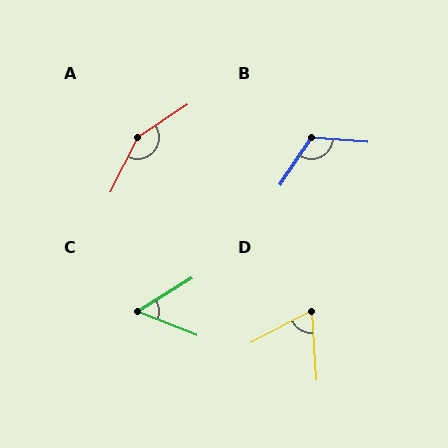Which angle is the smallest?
C, at approximately 53 degrees.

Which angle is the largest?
A, at approximately 151 degrees.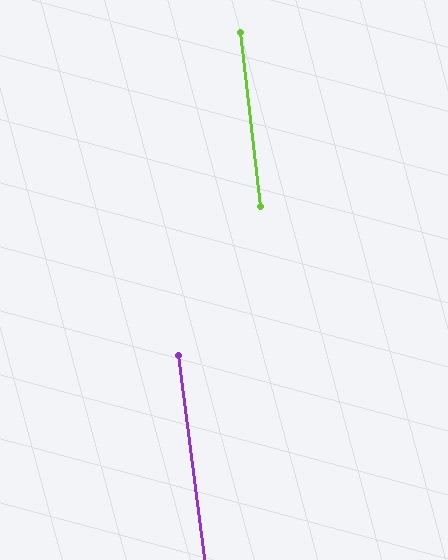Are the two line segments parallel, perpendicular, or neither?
Parallel — their directions differ by only 0.8°.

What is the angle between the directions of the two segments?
Approximately 1 degree.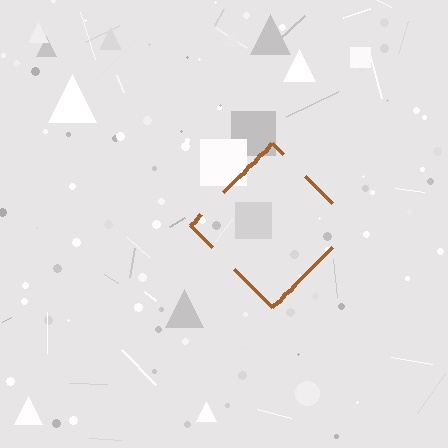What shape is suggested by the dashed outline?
The dashed outline suggests a diamond.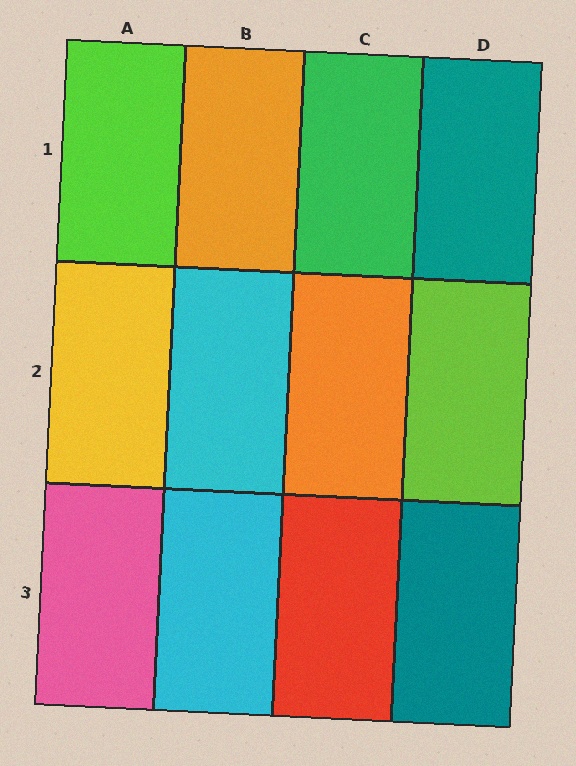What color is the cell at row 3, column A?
Pink.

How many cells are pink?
1 cell is pink.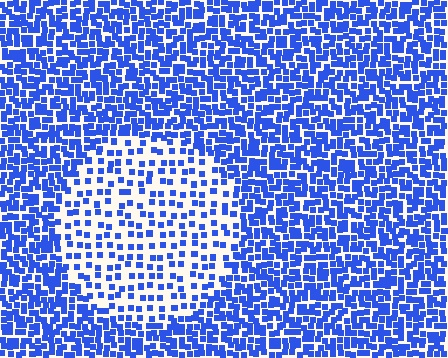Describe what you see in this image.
The image contains small blue elements arranged at two different densities. A circle-shaped region is visible where the elements are less densely packed than the surrounding area.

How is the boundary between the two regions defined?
The boundary is defined by a change in element density (approximately 2.3x ratio). All elements are the same color, size, and shape.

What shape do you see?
I see a circle.